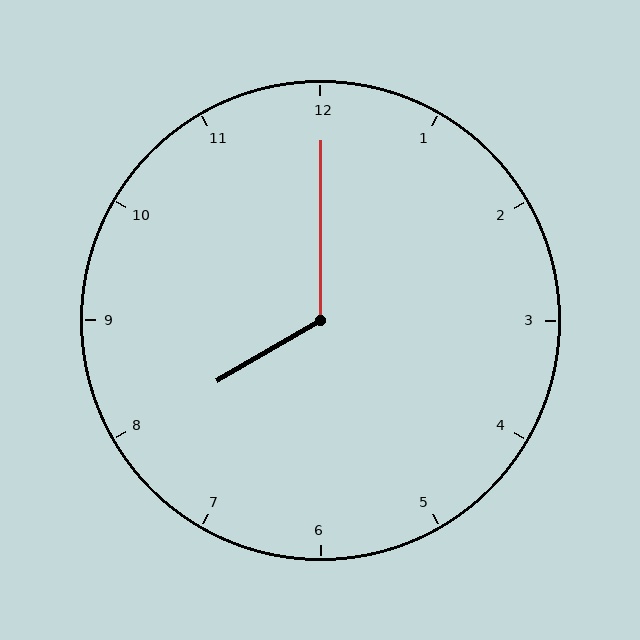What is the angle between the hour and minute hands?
Approximately 120 degrees.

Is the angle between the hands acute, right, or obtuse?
It is obtuse.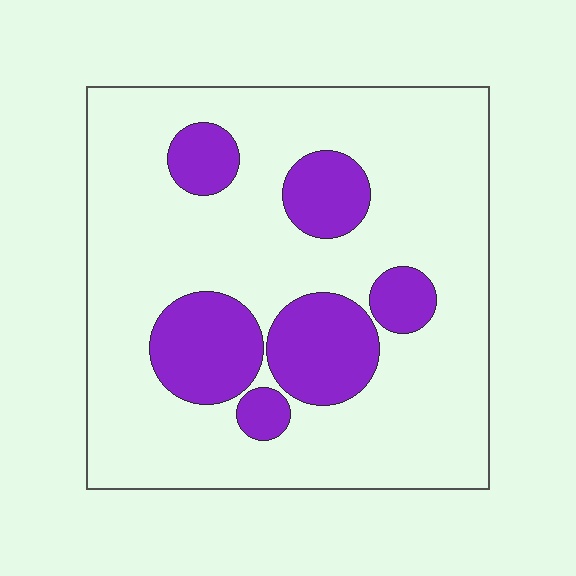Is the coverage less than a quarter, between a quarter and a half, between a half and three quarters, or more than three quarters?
Less than a quarter.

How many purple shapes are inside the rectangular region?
6.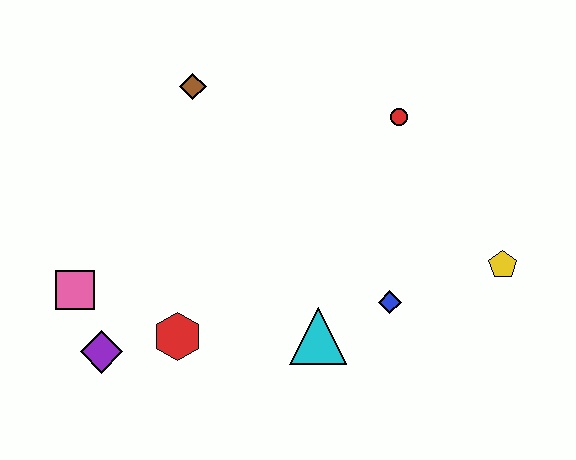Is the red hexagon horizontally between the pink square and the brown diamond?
Yes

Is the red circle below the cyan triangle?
No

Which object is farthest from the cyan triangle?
The brown diamond is farthest from the cyan triangle.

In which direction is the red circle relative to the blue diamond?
The red circle is above the blue diamond.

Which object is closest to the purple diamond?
The pink square is closest to the purple diamond.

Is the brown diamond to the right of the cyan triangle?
No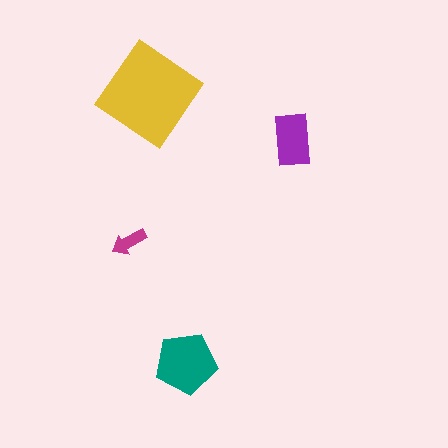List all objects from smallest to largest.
The magenta arrow, the purple rectangle, the teal pentagon, the yellow diamond.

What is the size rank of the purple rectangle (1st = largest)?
3rd.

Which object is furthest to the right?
The purple rectangle is rightmost.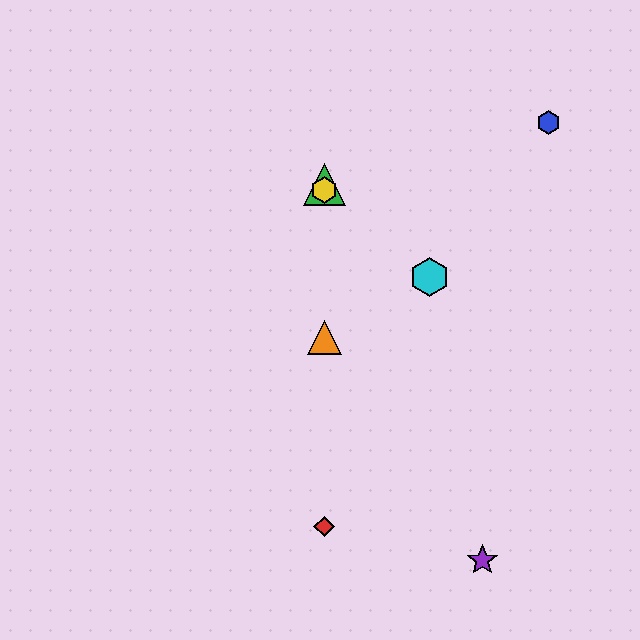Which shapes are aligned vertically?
The red diamond, the green triangle, the yellow hexagon, the orange triangle are aligned vertically.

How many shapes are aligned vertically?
4 shapes (the red diamond, the green triangle, the yellow hexagon, the orange triangle) are aligned vertically.